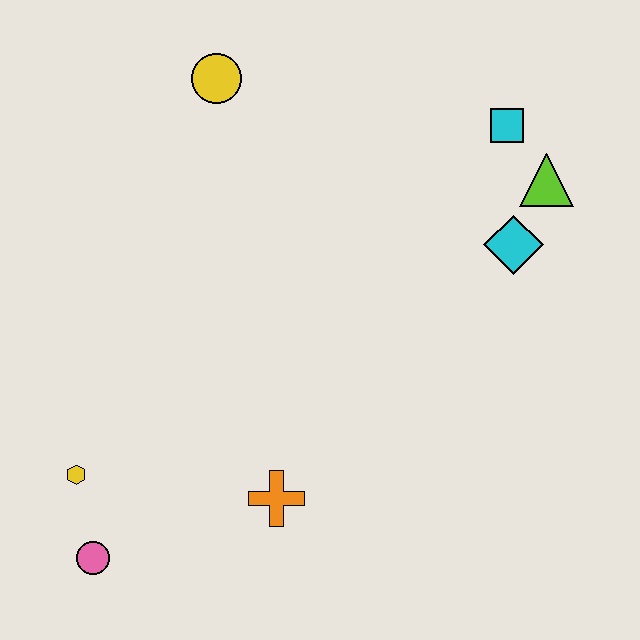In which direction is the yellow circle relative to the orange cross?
The yellow circle is above the orange cross.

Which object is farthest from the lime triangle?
The pink circle is farthest from the lime triangle.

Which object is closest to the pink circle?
The yellow hexagon is closest to the pink circle.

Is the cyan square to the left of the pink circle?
No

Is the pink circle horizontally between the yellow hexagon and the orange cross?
Yes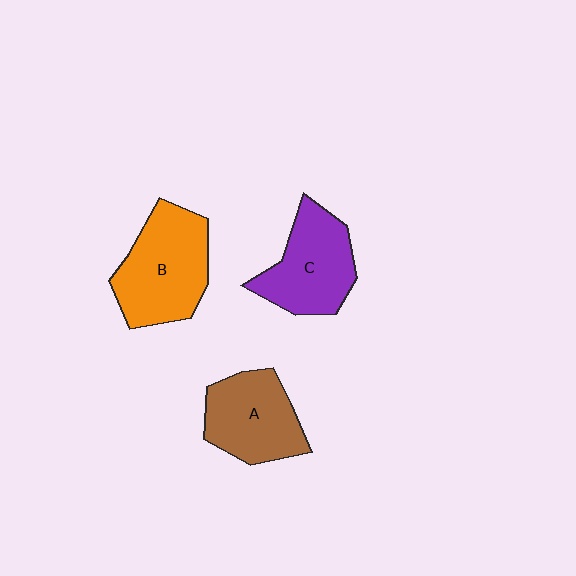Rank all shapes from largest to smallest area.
From largest to smallest: B (orange), C (purple), A (brown).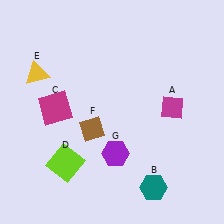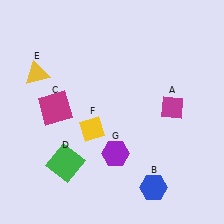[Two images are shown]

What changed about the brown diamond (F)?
In Image 1, F is brown. In Image 2, it changed to yellow.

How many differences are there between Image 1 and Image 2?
There are 3 differences between the two images.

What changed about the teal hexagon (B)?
In Image 1, B is teal. In Image 2, it changed to blue.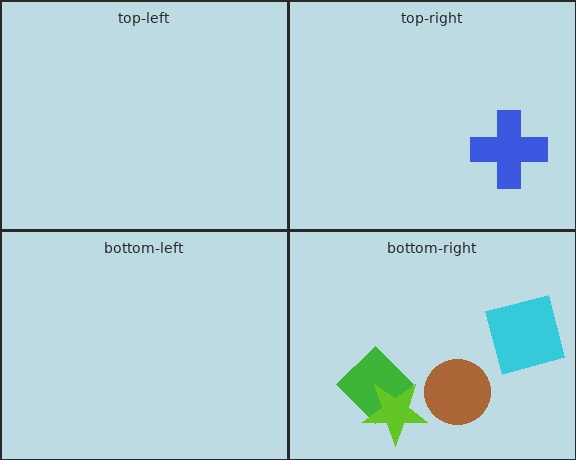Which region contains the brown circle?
The bottom-right region.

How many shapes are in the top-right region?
1.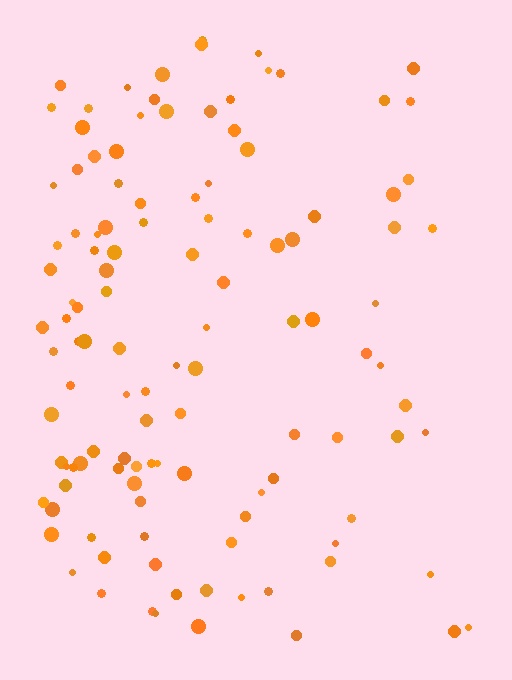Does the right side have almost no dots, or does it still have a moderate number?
Still a moderate number, just noticeably fewer than the left.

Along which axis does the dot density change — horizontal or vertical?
Horizontal.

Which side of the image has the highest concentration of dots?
The left.